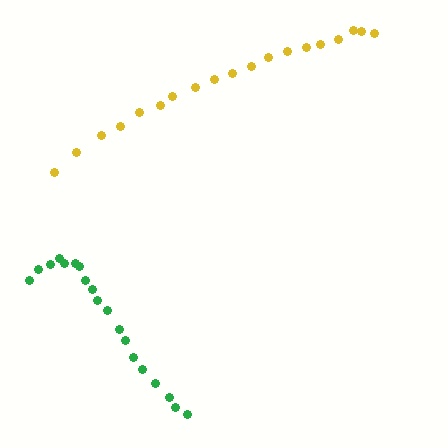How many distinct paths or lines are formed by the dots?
There are 2 distinct paths.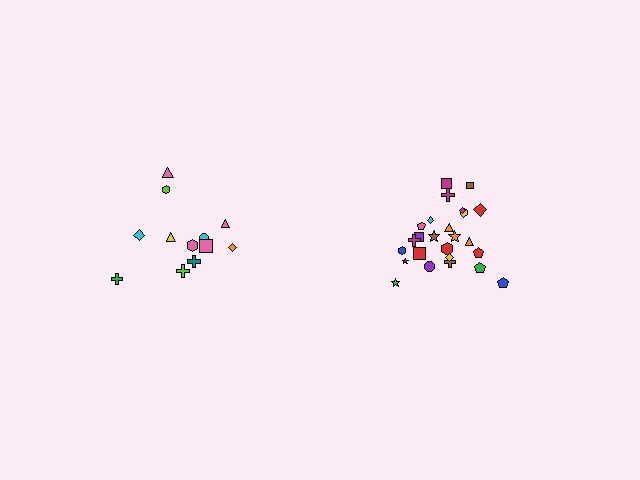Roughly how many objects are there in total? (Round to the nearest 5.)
Roughly 35 objects in total.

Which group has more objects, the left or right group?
The right group.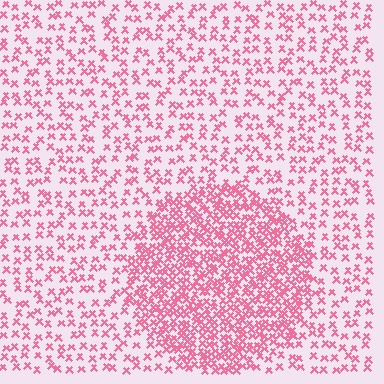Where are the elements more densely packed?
The elements are more densely packed inside the circle boundary.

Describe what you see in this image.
The image contains small pink elements arranged at two different densities. A circle-shaped region is visible where the elements are more densely packed than the surrounding area.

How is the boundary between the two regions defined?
The boundary is defined by a change in element density (approximately 2.4x ratio). All elements are the same color, size, and shape.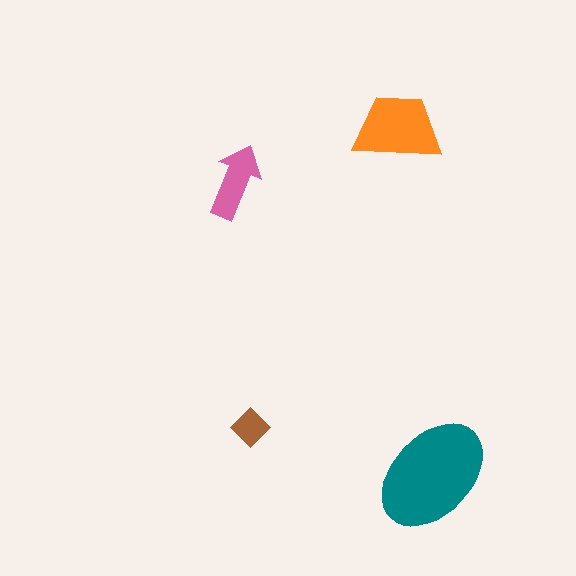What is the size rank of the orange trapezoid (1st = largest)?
2nd.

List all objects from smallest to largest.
The brown diamond, the pink arrow, the orange trapezoid, the teal ellipse.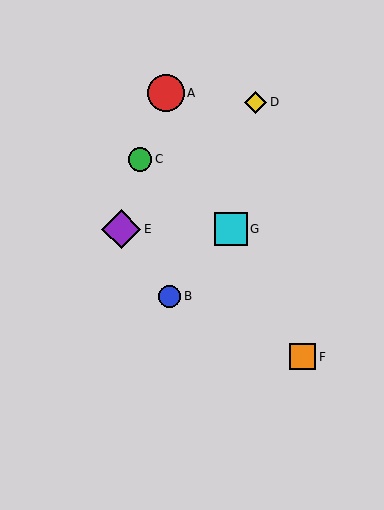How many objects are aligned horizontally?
2 objects (E, G) are aligned horizontally.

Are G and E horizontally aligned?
Yes, both are at y≈229.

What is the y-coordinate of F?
Object F is at y≈357.